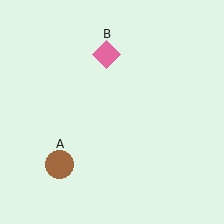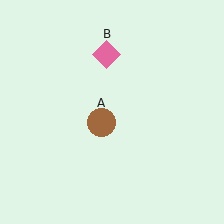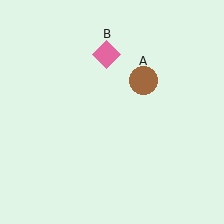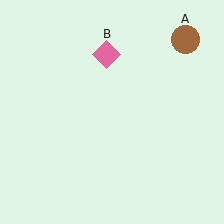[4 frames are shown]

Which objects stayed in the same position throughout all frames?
Pink diamond (object B) remained stationary.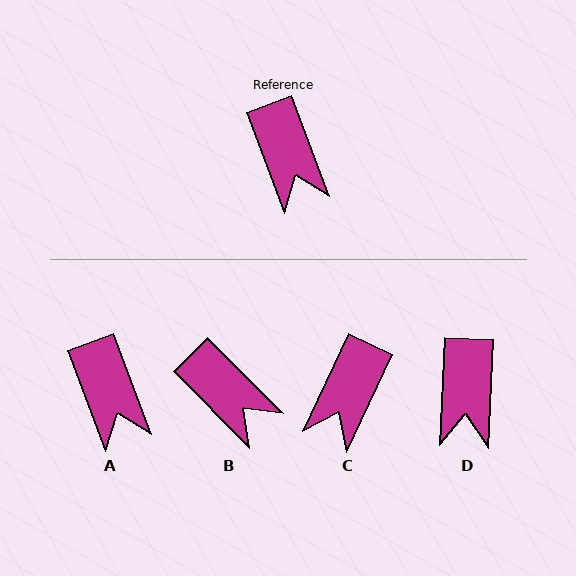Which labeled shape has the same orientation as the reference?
A.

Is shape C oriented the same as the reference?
No, it is off by about 46 degrees.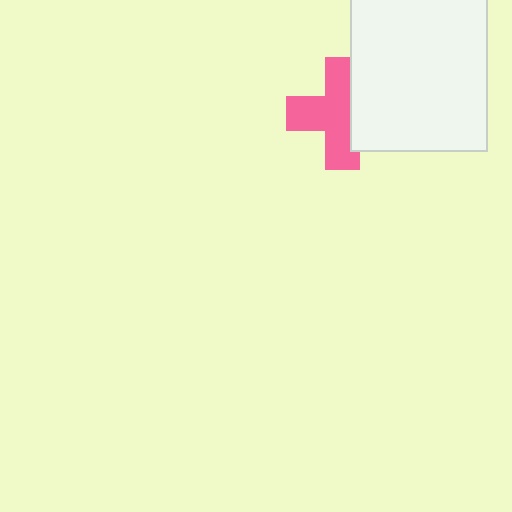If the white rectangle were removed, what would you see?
You would see the complete pink cross.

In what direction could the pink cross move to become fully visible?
The pink cross could move left. That would shift it out from behind the white rectangle entirely.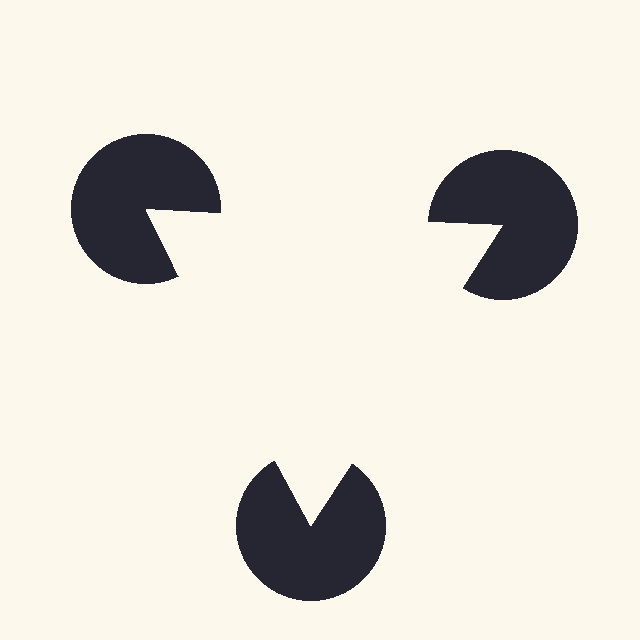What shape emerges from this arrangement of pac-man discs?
An illusory triangle — its edges are inferred from the aligned wedge cuts in the pac-man discs, not physically drawn.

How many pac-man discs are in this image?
There are 3 — one at each vertex of the illusory triangle.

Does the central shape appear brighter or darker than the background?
It typically appears slightly brighter than the background, even though no actual brightness change is drawn.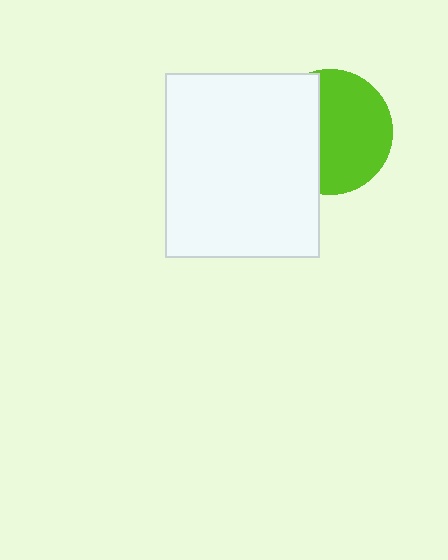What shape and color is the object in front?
The object in front is a white rectangle.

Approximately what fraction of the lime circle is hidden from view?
Roughly 39% of the lime circle is hidden behind the white rectangle.